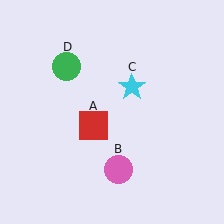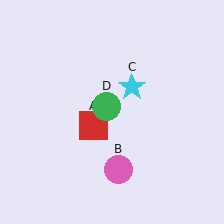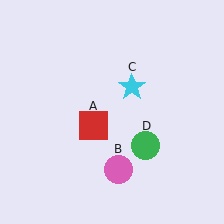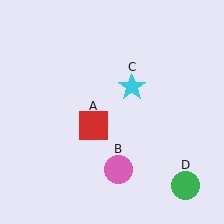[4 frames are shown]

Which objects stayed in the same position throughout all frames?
Red square (object A) and pink circle (object B) and cyan star (object C) remained stationary.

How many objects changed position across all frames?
1 object changed position: green circle (object D).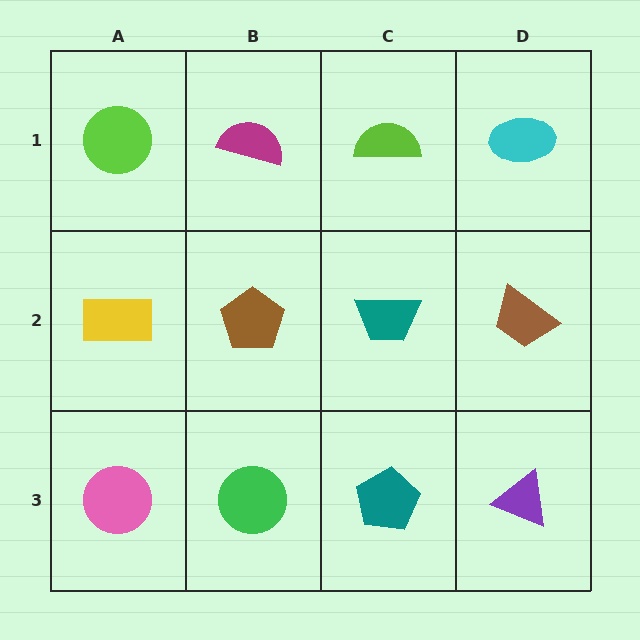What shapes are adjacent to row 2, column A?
A lime circle (row 1, column A), a pink circle (row 3, column A), a brown pentagon (row 2, column B).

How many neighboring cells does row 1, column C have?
3.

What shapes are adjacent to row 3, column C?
A teal trapezoid (row 2, column C), a green circle (row 3, column B), a purple triangle (row 3, column D).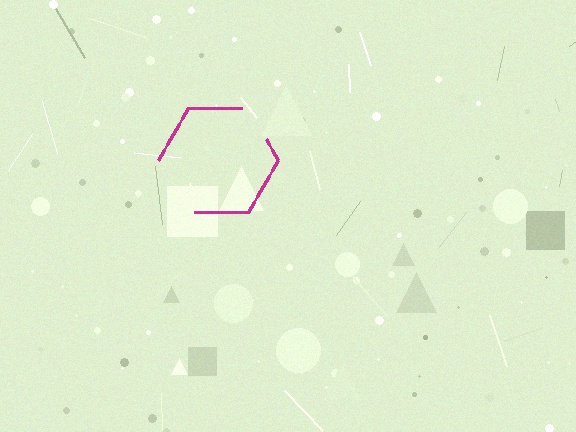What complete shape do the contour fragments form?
The contour fragments form a hexagon.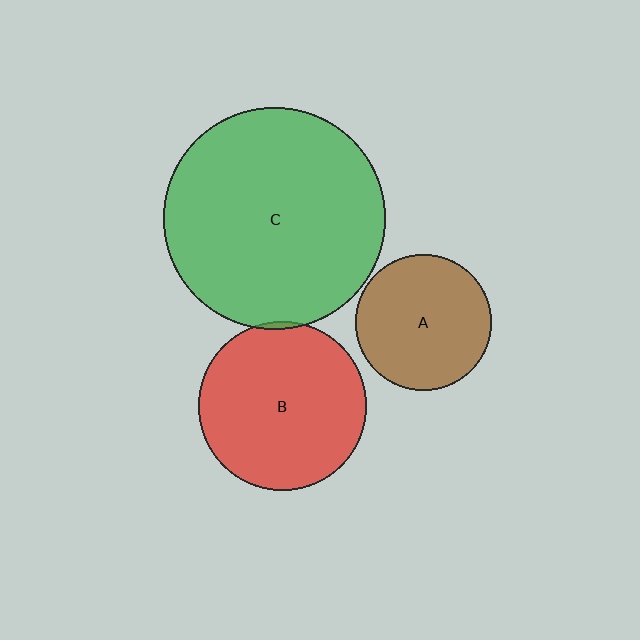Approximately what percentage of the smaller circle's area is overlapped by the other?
Approximately 5%.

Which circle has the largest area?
Circle C (green).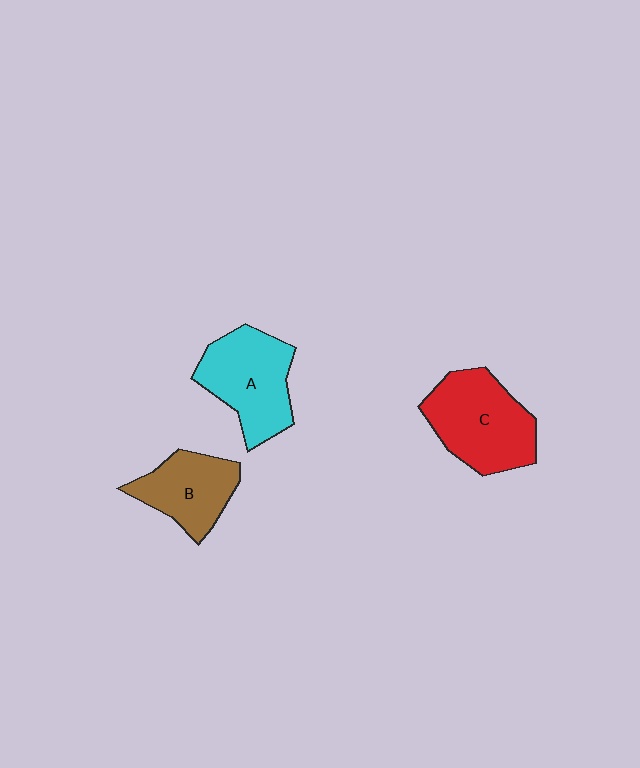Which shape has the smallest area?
Shape B (brown).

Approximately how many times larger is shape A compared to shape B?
Approximately 1.3 times.